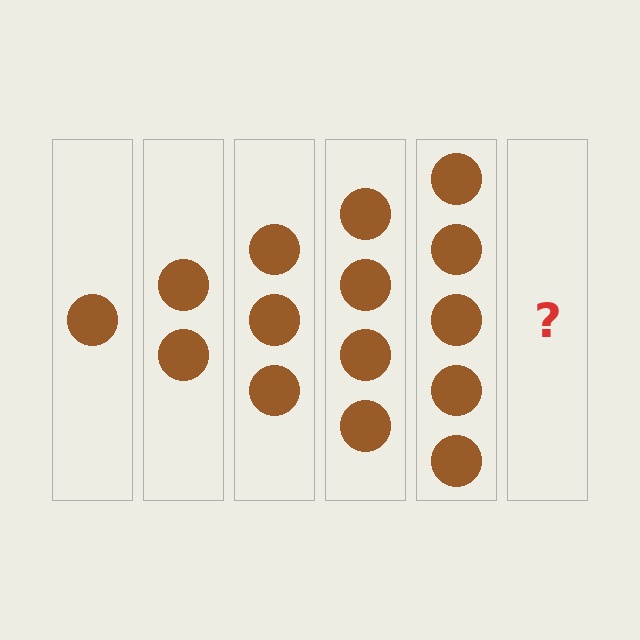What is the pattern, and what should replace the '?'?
The pattern is that each step adds one more circle. The '?' should be 6 circles.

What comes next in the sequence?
The next element should be 6 circles.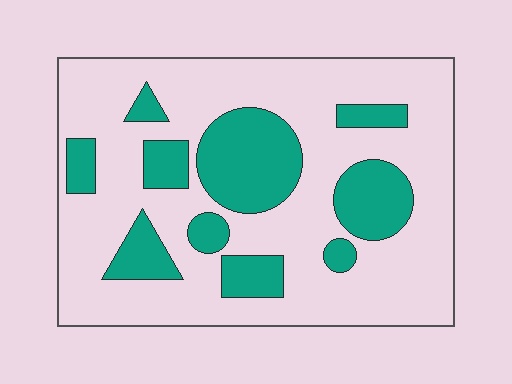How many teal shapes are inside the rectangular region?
10.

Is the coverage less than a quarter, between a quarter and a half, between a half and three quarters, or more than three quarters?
Between a quarter and a half.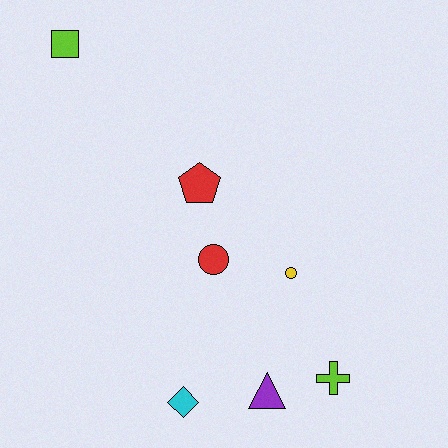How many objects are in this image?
There are 7 objects.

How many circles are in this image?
There are 2 circles.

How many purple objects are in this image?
There is 1 purple object.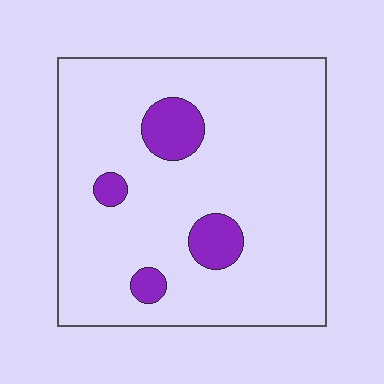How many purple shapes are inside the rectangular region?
4.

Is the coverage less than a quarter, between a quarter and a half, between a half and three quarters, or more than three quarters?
Less than a quarter.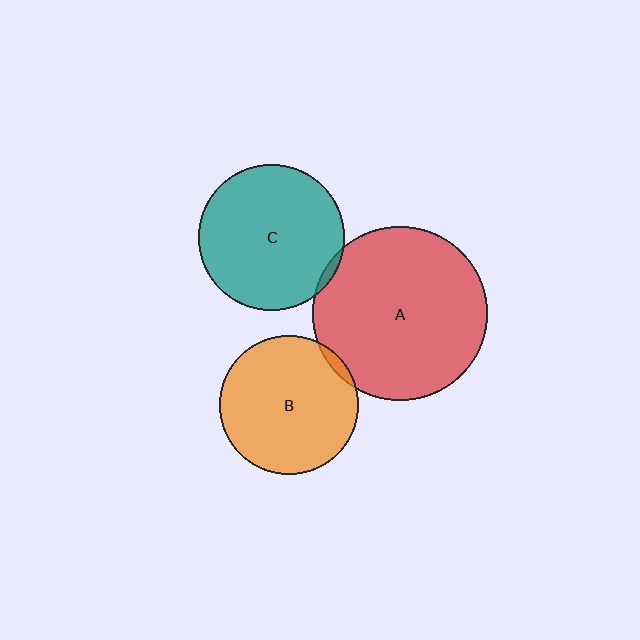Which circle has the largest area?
Circle A (red).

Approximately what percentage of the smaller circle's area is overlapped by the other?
Approximately 5%.